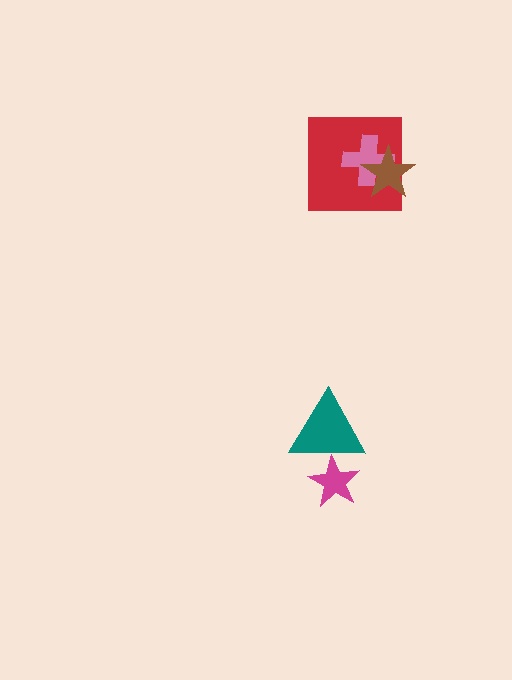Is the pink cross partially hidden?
Yes, it is partially covered by another shape.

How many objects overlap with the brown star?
2 objects overlap with the brown star.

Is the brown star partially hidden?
No, no other shape covers it.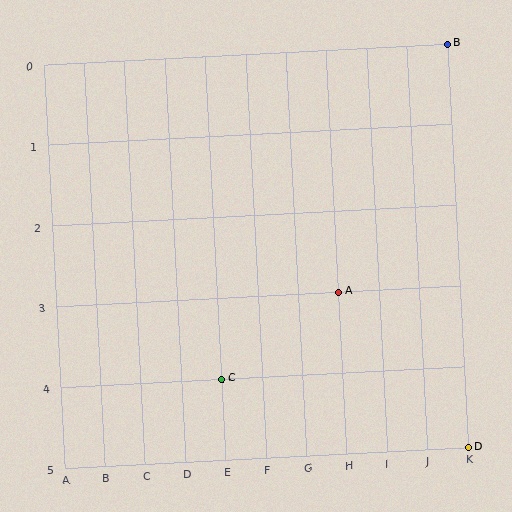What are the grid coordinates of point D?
Point D is at grid coordinates (K, 5).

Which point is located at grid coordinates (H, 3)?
Point A is at (H, 3).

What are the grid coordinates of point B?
Point B is at grid coordinates (K, 0).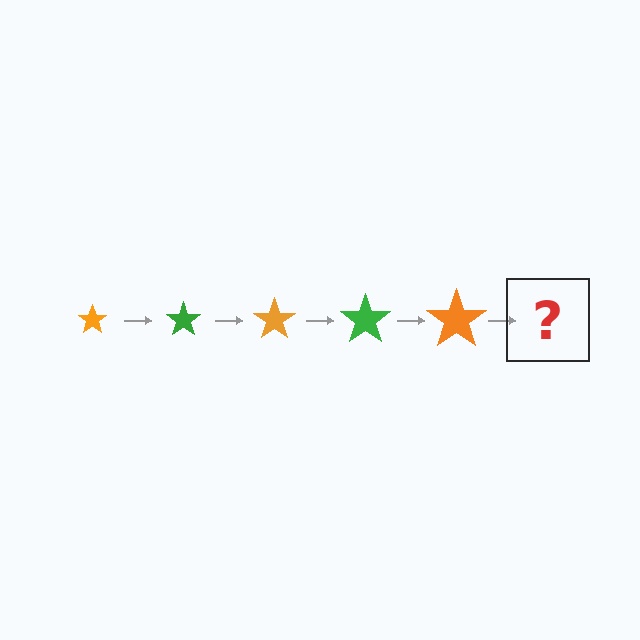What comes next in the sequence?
The next element should be a green star, larger than the previous one.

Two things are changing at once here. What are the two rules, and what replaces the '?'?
The two rules are that the star grows larger each step and the color cycles through orange and green. The '?' should be a green star, larger than the previous one.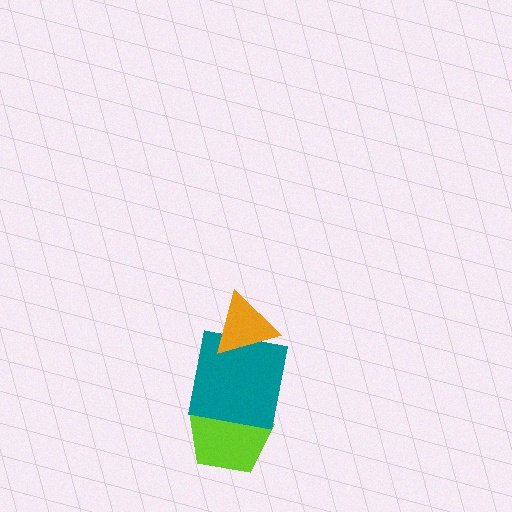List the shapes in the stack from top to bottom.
From top to bottom: the orange triangle, the teal square, the lime pentagon.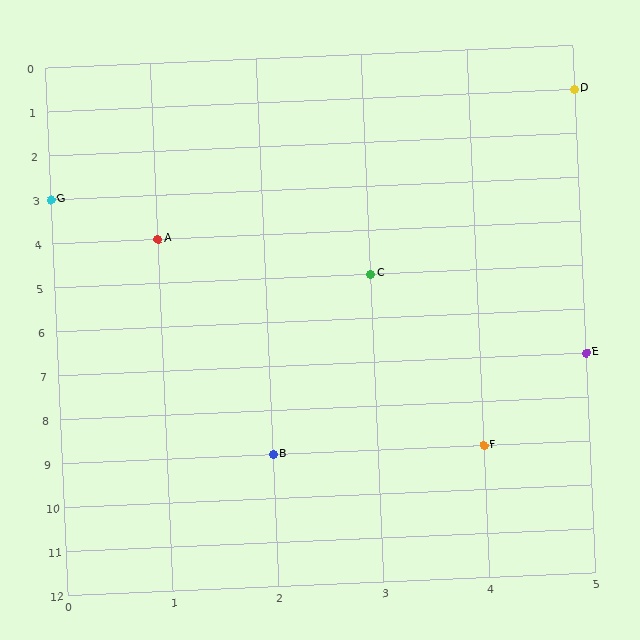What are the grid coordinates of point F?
Point F is at grid coordinates (4, 9).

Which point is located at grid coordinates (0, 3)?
Point G is at (0, 3).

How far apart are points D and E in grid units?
Points D and E are 6 rows apart.